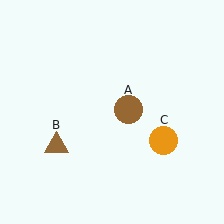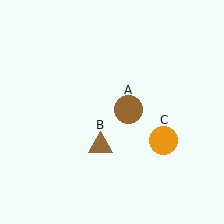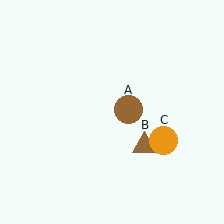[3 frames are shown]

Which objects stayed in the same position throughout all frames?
Brown circle (object A) and orange circle (object C) remained stationary.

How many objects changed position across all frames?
1 object changed position: brown triangle (object B).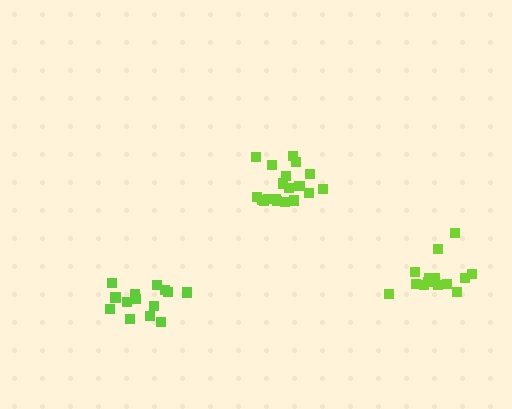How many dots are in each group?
Group 1: 19 dots, Group 2: 14 dots, Group 3: 14 dots (47 total).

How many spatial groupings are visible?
There are 3 spatial groupings.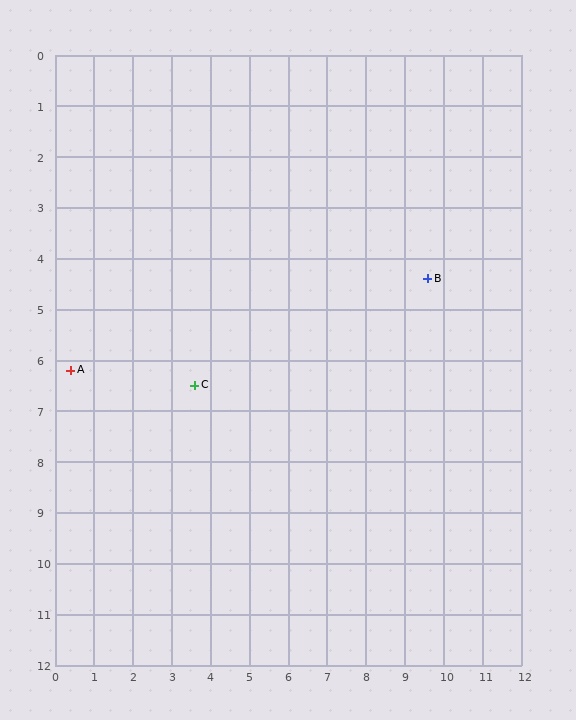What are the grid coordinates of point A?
Point A is at approximately (0.4, 6.2).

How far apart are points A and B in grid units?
Points A and B are about 9.4 grid units apart.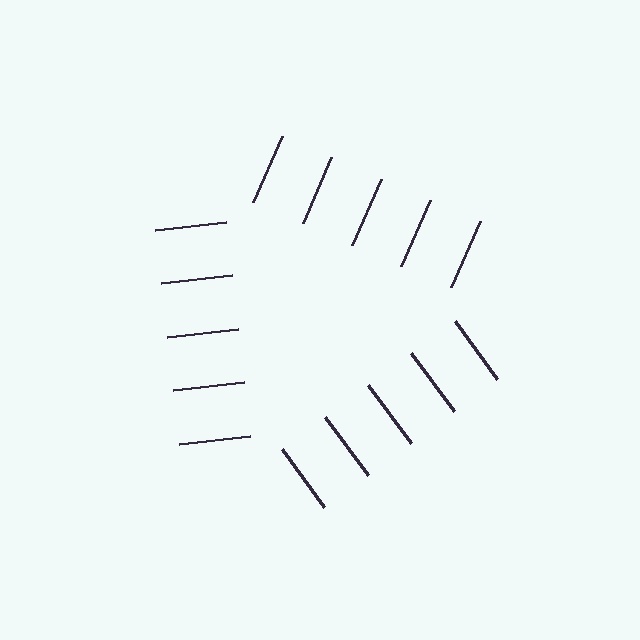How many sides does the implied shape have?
3 sides — the line-ends trace a triangle.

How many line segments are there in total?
15 — 5 along each of the 3 edges.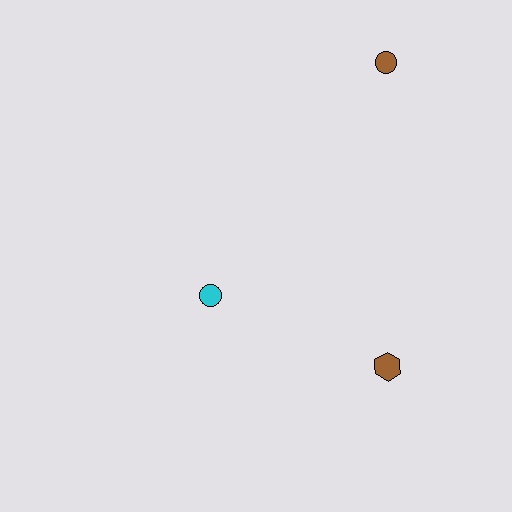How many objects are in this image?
There are 3 objects.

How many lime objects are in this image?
There are no lime objects.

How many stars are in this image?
There are no stars.